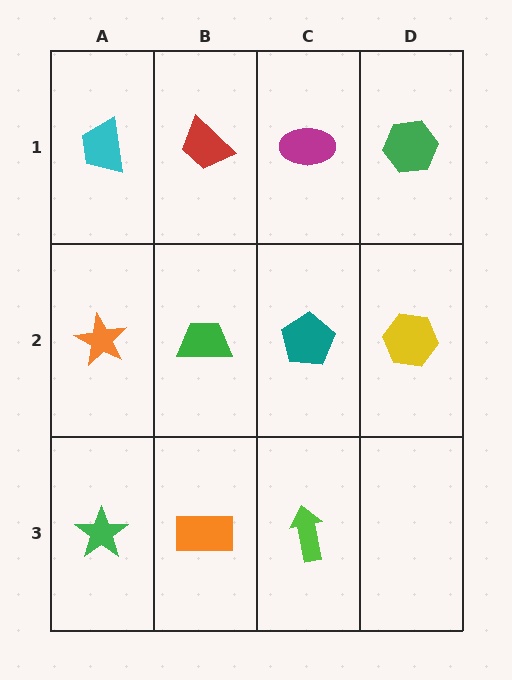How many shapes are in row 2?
4 shapes.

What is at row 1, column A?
A cyan trapezoid.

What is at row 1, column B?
A red trapezoid.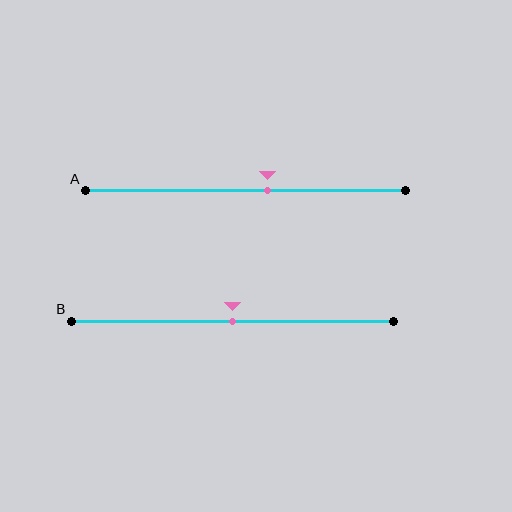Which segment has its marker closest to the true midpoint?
Segment B has its marker closest to the true midpoint.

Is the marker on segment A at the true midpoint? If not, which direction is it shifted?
No, the marker on segment A is shifted to the right by about 7% of the segment length.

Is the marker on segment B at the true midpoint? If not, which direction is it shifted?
Yes, the marker on segment B is at the true midpoint.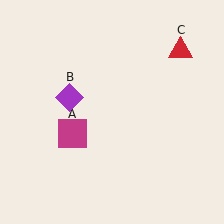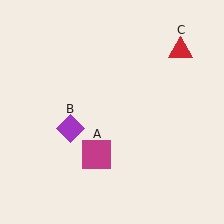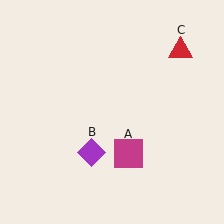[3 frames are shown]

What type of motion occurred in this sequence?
The magenta square (object A), purple diamond (object B) rotated counterclockwise around the center of the scene.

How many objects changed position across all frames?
2 objects changed position: magenta square (object A), purple diamond (object B).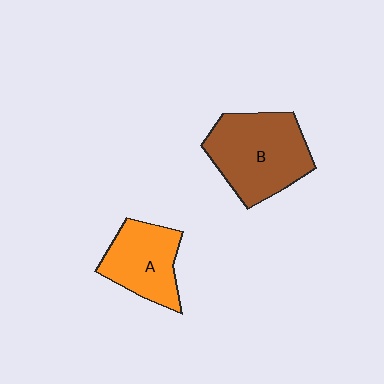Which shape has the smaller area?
Shape A (orange).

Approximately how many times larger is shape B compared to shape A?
Approximately 1.4 times.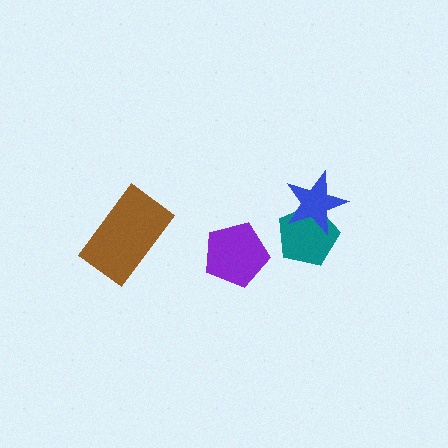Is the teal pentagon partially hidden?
Yes, it is partially covered by another shape.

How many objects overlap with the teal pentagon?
1 object overlaps with the teal pentagon.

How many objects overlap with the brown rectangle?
0 objects overlap with the brown rectangle.